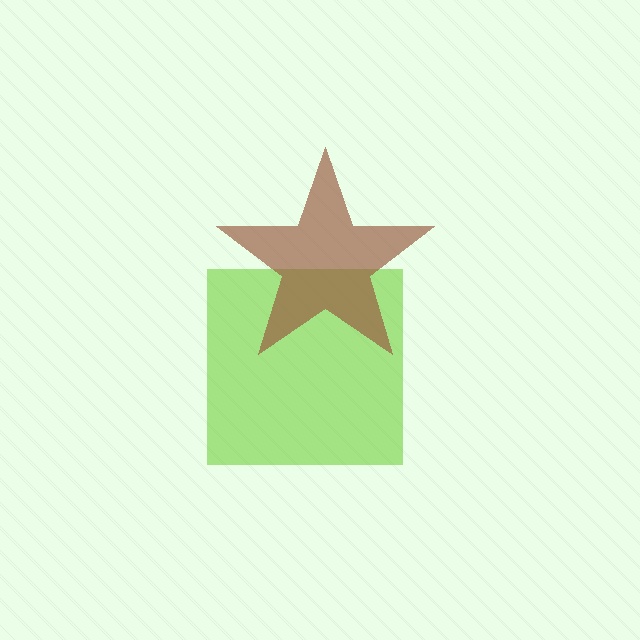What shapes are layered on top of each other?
The layered shapes are: a lime square, a brown star.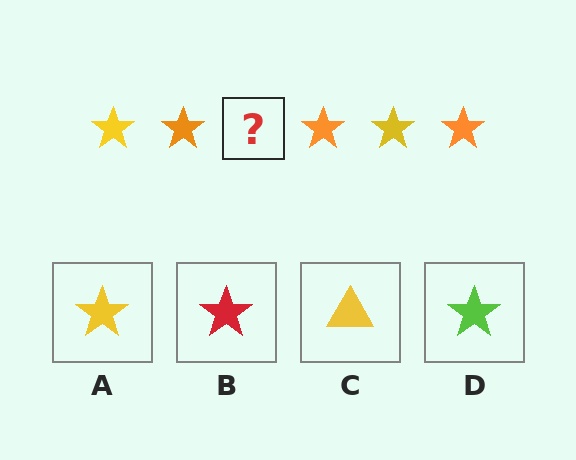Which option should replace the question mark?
Option A.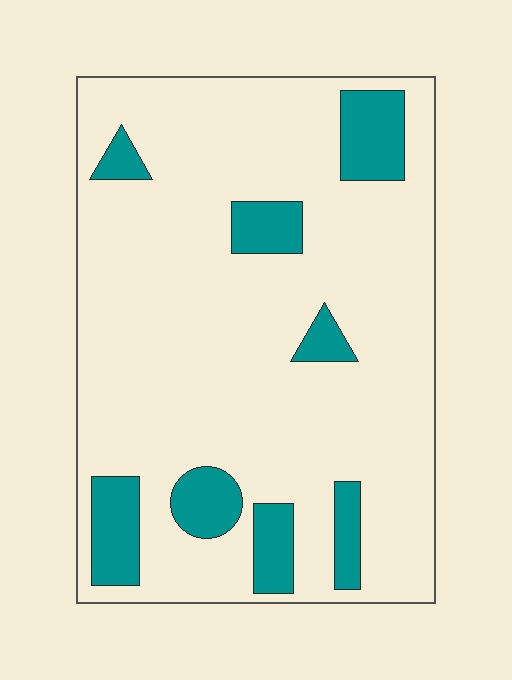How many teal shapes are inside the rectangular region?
8.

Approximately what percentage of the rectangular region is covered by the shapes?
Approximately 15%.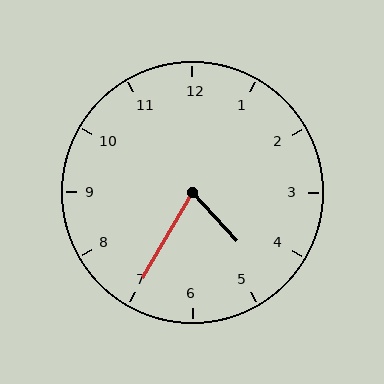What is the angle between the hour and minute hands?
Approximately 72 degrees.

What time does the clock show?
4:35.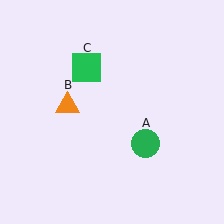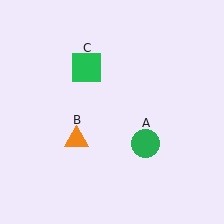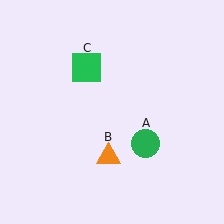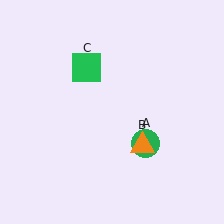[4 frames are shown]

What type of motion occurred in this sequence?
The orange triangle (object B) rotated counterclockwise around the center of the scene.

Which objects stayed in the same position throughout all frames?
Green circle (object A) and green square (object C) remained stationary.